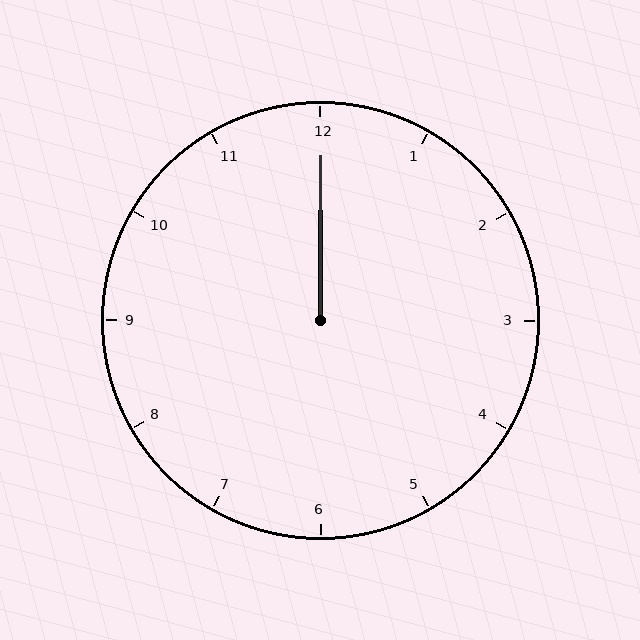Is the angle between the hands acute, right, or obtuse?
It is acute.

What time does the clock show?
12:00.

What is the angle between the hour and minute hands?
Approximately 0 degrees.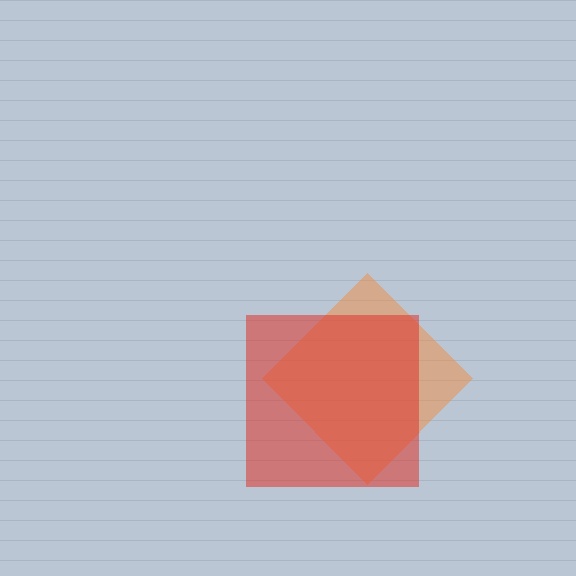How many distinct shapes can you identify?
There are 2 distinct shapes: an orange diamond, a red square.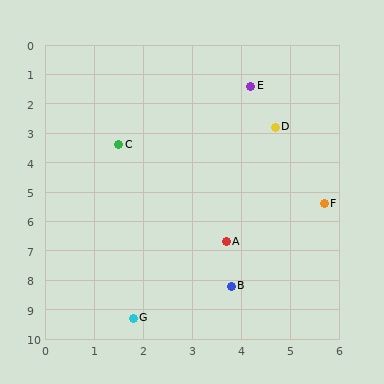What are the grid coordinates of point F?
Point F is at approximately (5.7, 5.4).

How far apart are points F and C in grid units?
Points F and C are about 4.7 grid units apart.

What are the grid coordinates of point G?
Point G is at approximately (1.8, 9.3).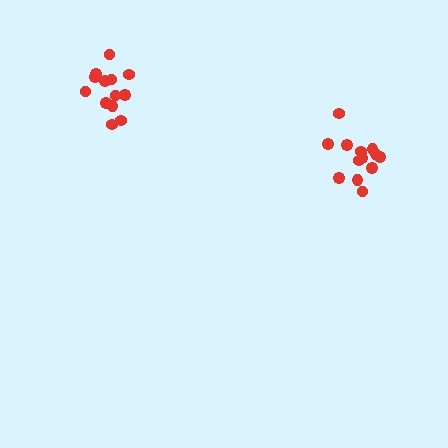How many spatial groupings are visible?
There are 2 spatial groupings.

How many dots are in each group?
Group 1: 13 dots, Group 2: 13 dots (26 total).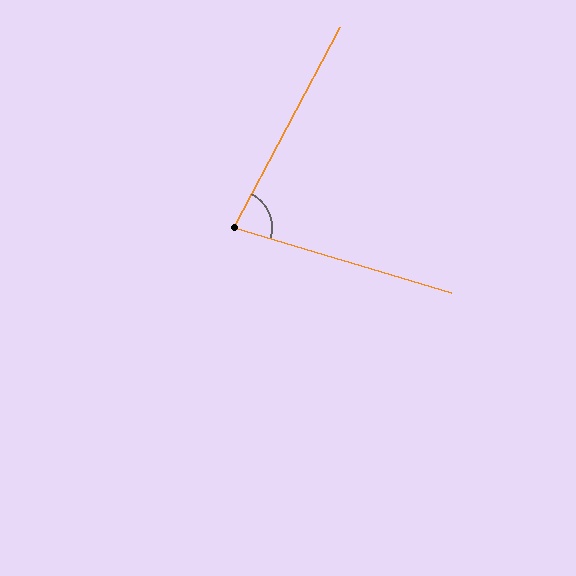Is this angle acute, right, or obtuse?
It is acute.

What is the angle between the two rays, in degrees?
Approximately 78 degrees.